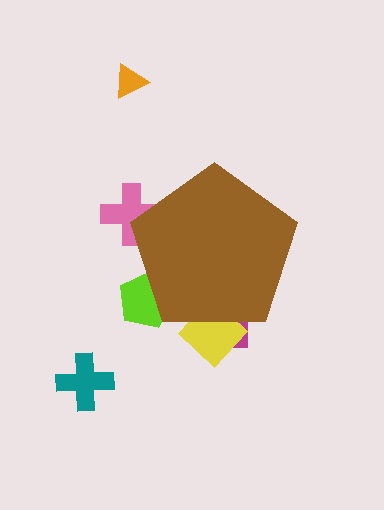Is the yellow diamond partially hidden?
Yes, the yellow diamond is partially hidden behind the brown pentagon.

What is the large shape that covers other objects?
A brown pentagon.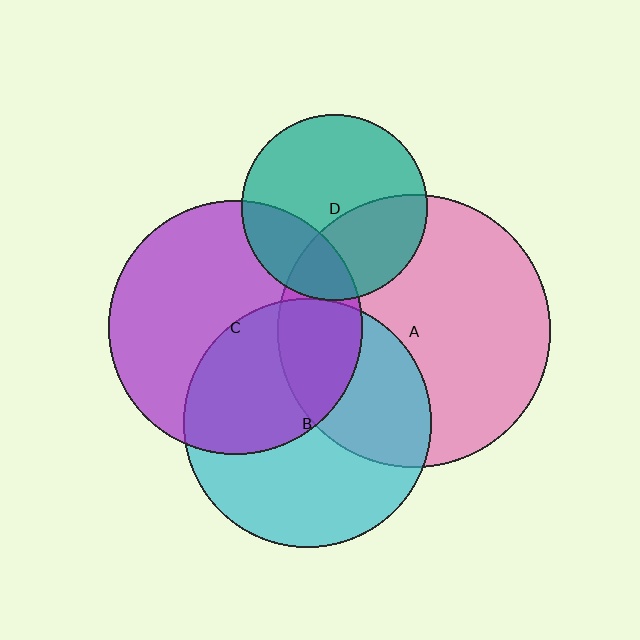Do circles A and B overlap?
Yes.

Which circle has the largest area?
Circle A (pink).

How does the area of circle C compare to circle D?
Approximately 1.9 times.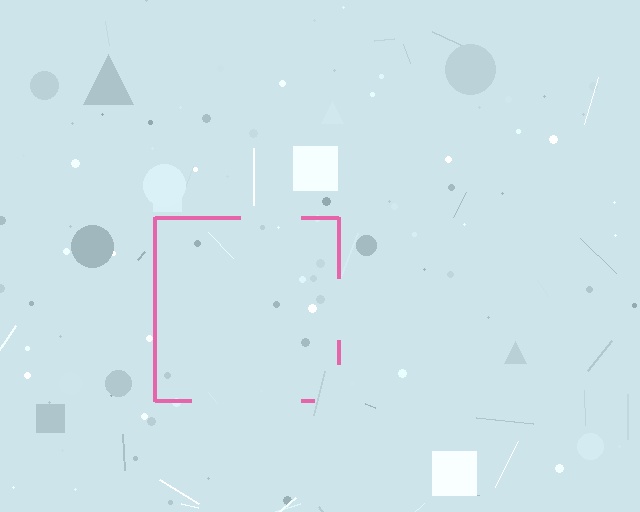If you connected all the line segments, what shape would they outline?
They would outline a square.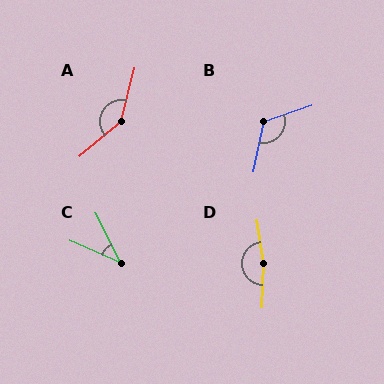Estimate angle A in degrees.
Approximately 144 degrees.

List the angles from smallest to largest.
C (40°), B (121°), A (144°), D (170°).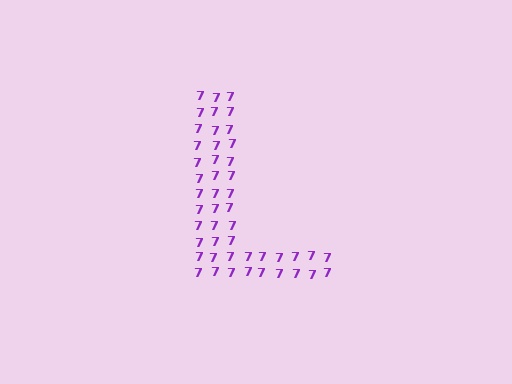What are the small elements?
The small elements are digit 7's.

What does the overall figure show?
The overall figure shows the letter L.